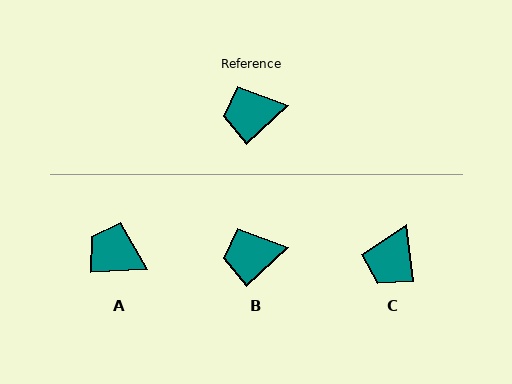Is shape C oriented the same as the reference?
No, it is off by about 54 degrees.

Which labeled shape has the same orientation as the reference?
B.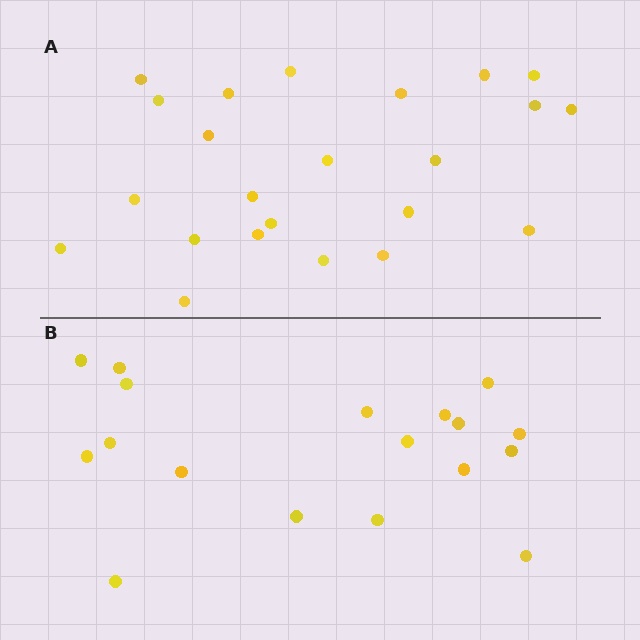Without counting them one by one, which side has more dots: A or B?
Region A (the top region) has more dots.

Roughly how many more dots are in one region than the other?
Region A has about 5 more dots than region B.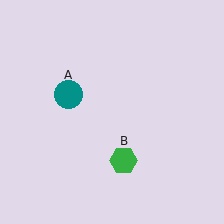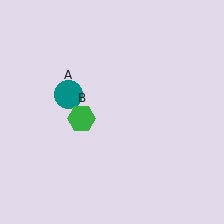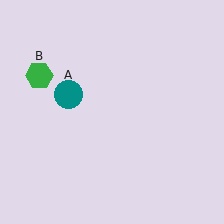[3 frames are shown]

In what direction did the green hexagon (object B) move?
The green hexagon (object B) moved up and to the left.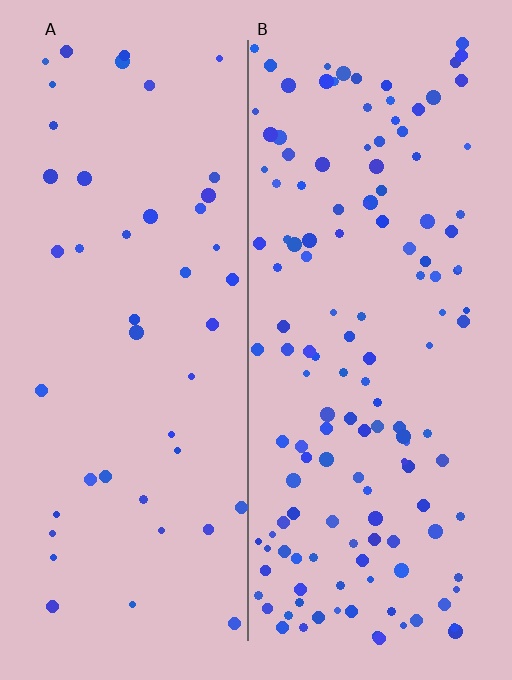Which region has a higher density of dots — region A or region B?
B (the right).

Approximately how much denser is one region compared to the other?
Approximately 3.1× — region B over region A.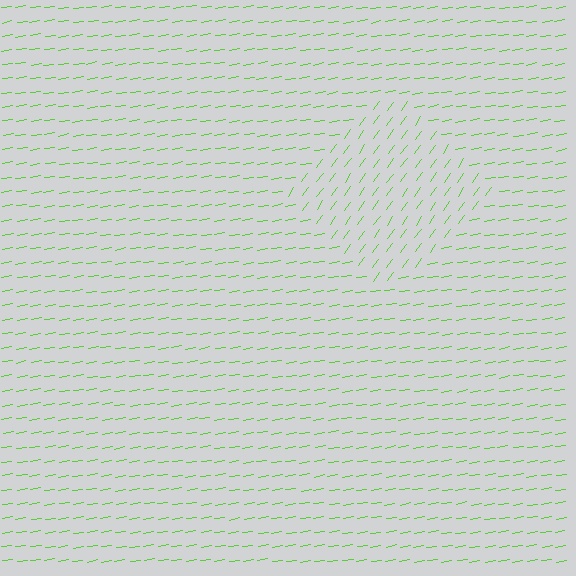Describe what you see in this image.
The image is filled with small lime line segments. A diamond region in the image has lines oriented differently from the surrounding lines, creating a visible texture boundary.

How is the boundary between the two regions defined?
The boundary is defined purely by a change in line orientation (approximately 45 degrees difference). All lines are the same color and thickness.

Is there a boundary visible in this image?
Yes, there is a texture boundary formed by a change in line orientation.